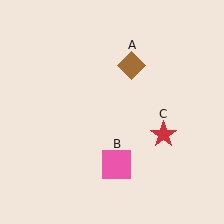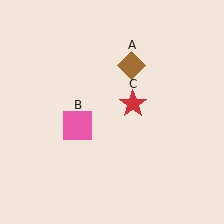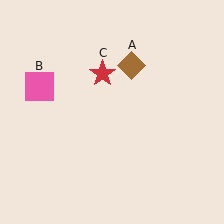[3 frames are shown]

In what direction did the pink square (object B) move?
The pink square (object B) moved up and to the left.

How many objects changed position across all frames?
2 objects changed position: pink square (object B), red star (object C).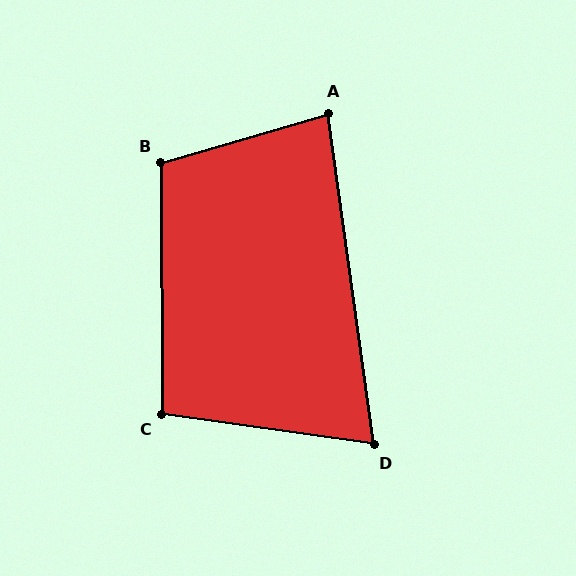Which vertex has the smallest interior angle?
D, at approximately 74 degrees.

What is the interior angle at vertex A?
Approximately 82 degrees (acute).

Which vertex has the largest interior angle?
B, at approximately 106 degrees.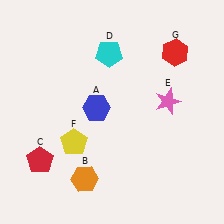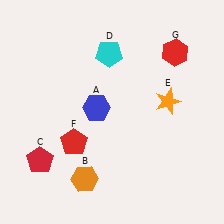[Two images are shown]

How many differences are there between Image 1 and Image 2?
There are 2 differences between the two images.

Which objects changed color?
E changed from pink to orange. F changed from yellow to red.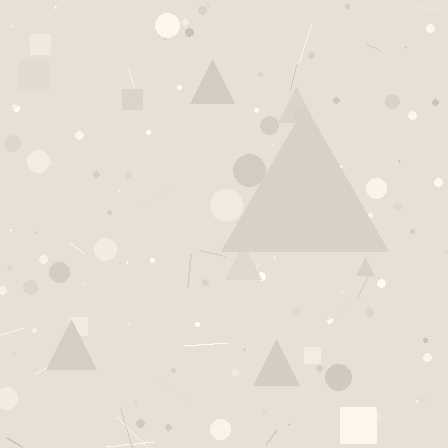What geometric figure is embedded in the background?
A triangle is embedded in the background.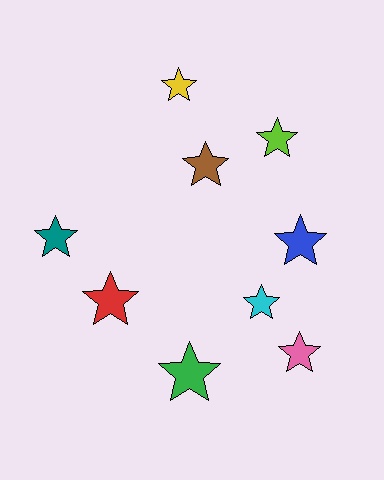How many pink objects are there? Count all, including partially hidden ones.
There is 1 pink object.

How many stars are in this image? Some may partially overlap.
There are 9 stars.